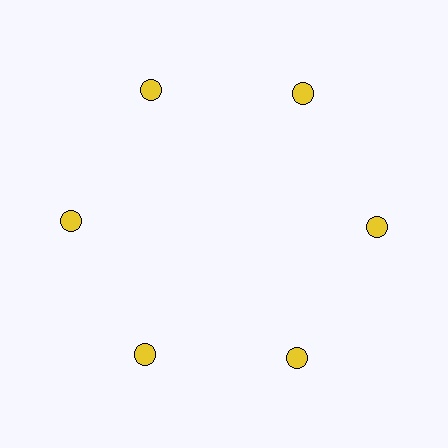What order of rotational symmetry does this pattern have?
This pattern has 6-fold rotational symmetry.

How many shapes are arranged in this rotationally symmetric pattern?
There are 6 shapes, arranged in 6 groups of 1.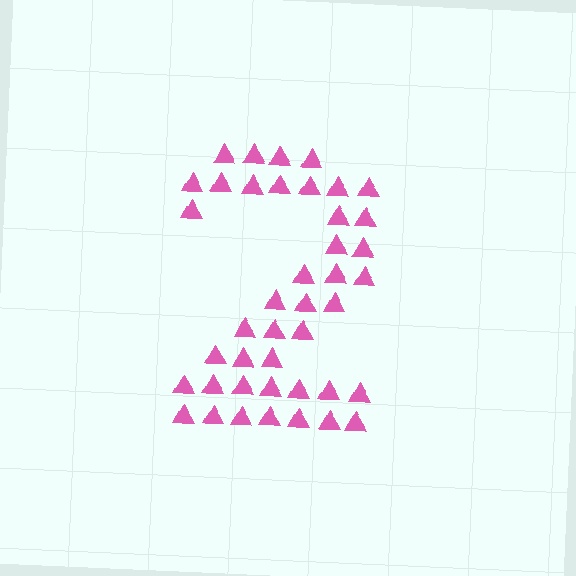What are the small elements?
The small elements are triangles.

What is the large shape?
The large shape is the digit 2.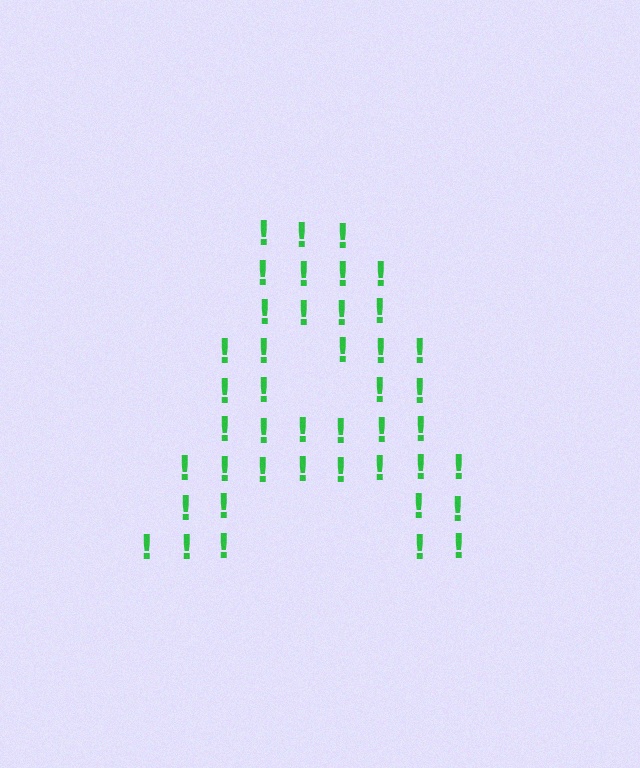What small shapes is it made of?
It is made of small exclamation marks.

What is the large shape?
The large shape is the letter A.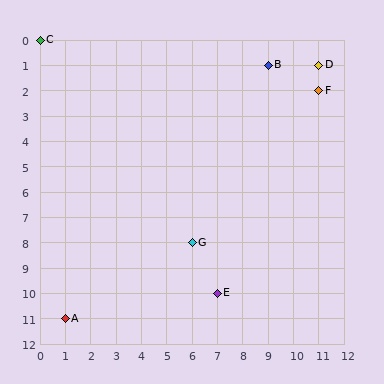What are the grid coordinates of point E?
Point E is at grid coordinates (7, 10).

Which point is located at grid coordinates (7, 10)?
Point E is at (7, 10).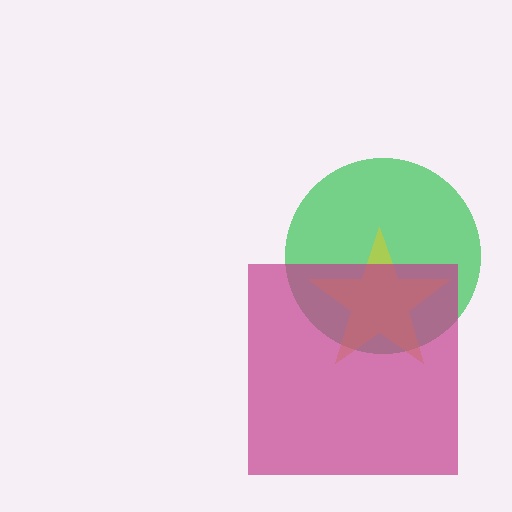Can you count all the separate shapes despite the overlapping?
Yes, there are 3 separate shapes.